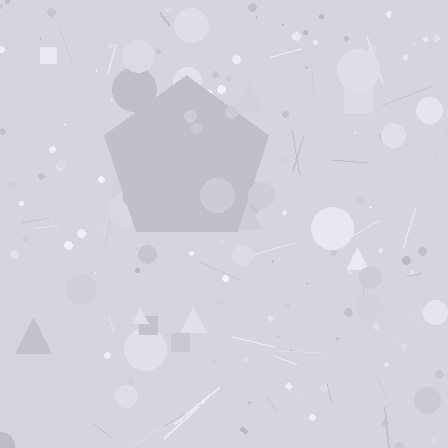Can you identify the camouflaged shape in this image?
The camouflaged shape is a pentagon.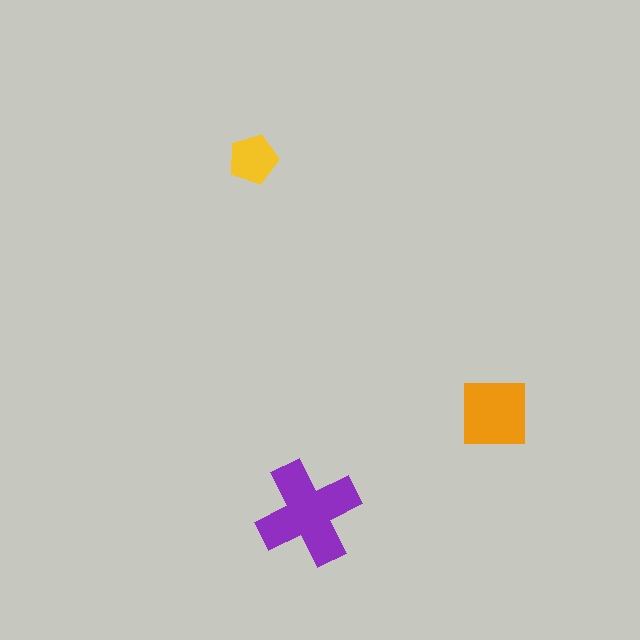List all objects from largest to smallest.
The purple cross, the orange square, the yellow pentagon.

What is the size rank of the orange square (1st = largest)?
2nd.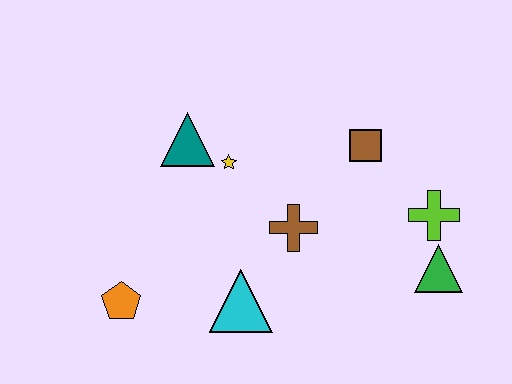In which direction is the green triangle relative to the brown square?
The green triangle is below the brown square.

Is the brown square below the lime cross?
No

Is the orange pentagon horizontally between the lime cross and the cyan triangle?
No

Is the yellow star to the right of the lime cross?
No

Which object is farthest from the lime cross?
The orange pentagon is farthest from the lime cross.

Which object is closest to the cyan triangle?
The brown cross is closest to the cyan triangle.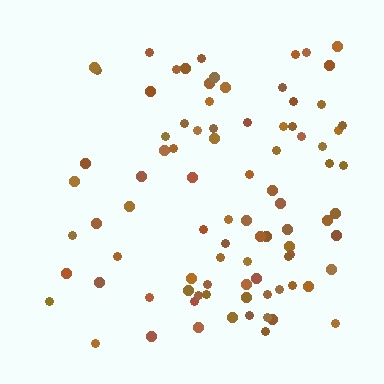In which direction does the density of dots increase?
From left to right, with the right side densest.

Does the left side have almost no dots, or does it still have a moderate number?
Still a moderate number, just noticeably fewer than the right.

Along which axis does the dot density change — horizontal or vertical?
Horizontal.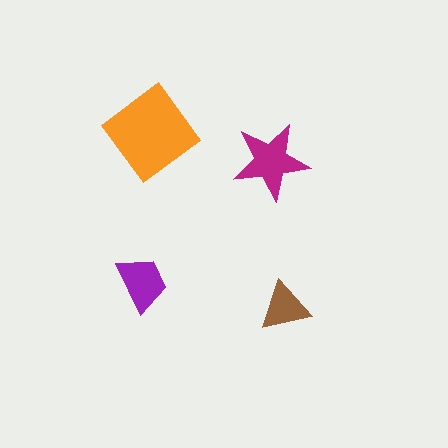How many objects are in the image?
There are 4 objects in the image.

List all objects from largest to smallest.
The orange diamond, the magenta star, the purple trapezoid, the brown triangle.